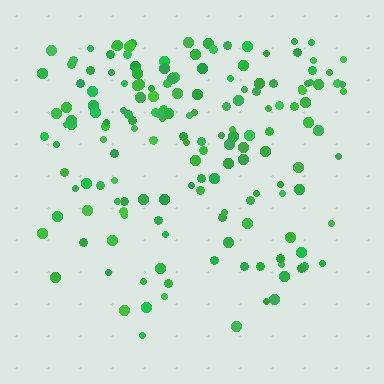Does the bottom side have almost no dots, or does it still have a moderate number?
Still a moderate number, just noticeably fewer than the top.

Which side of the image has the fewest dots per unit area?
The bottom.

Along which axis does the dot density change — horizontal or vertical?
Vertical.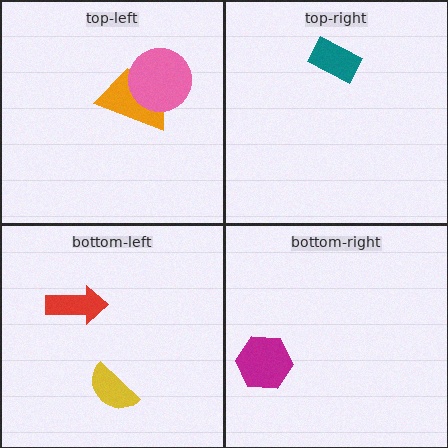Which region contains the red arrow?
The bottom-left region.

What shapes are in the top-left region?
The orange trapezoid, the pink circle.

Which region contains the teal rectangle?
The top-right region.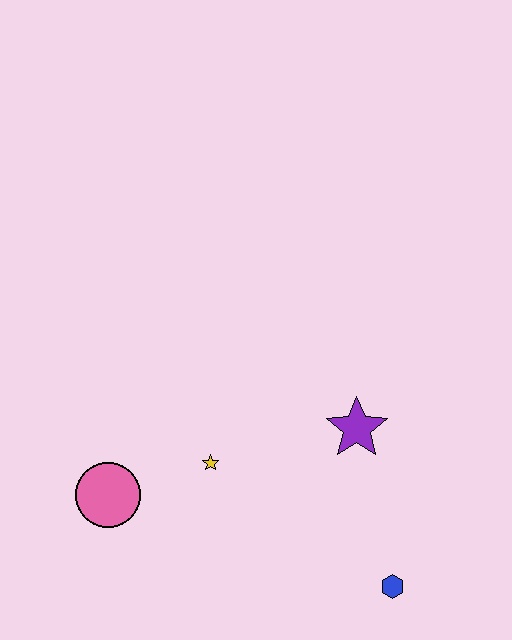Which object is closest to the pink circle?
The yellow star is closest to the pink circle.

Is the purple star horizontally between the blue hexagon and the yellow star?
Yes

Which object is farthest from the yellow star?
The blue hexagon is farthest from the yellow star.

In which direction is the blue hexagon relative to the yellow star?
The blue hexagon is to the right of the yellow star.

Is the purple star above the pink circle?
Yes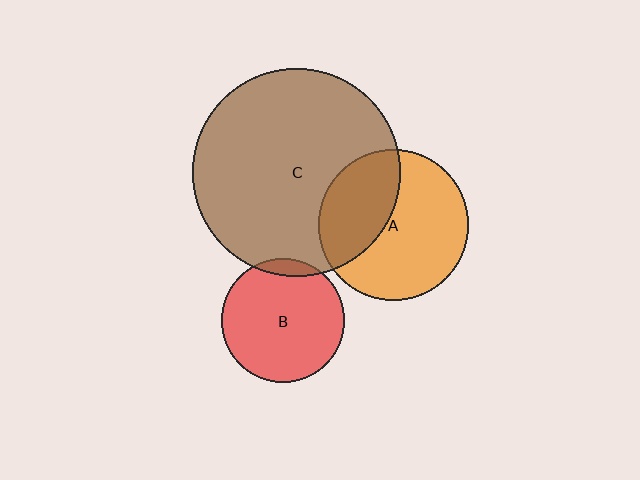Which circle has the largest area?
Circle C (brown).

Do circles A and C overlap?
Yes.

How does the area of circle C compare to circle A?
Approximately 1.9 times.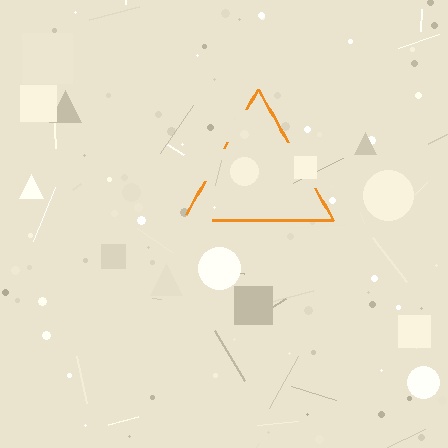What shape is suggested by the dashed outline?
The dashed outline suggests a triangle.